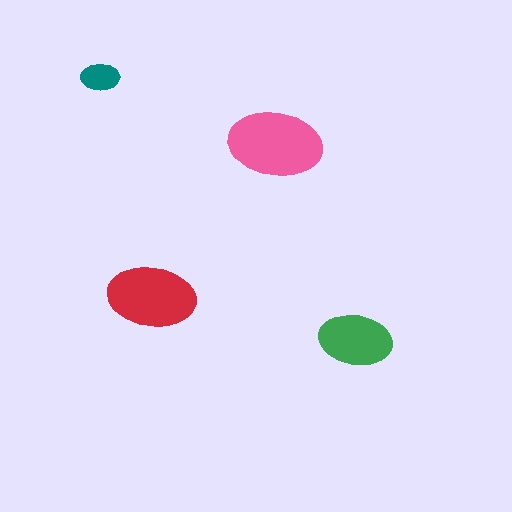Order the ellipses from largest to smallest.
the pink one, the red one, the green one, the teal one.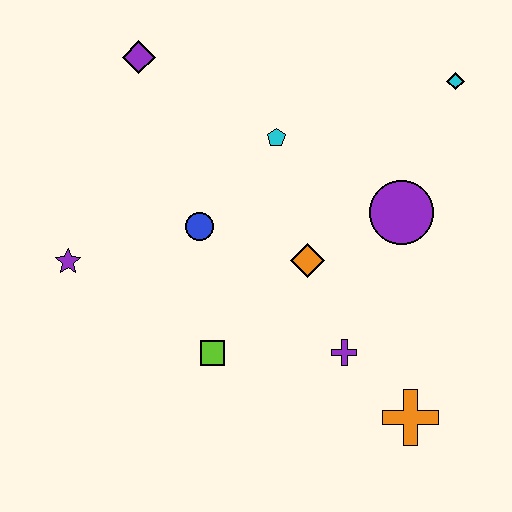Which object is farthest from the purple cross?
The purple diamond is farthest from the purple cross.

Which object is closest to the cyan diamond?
The purple circle is closest to the cyan diamond.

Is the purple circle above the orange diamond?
Yes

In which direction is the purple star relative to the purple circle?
The purple star is to the left of the purple circle.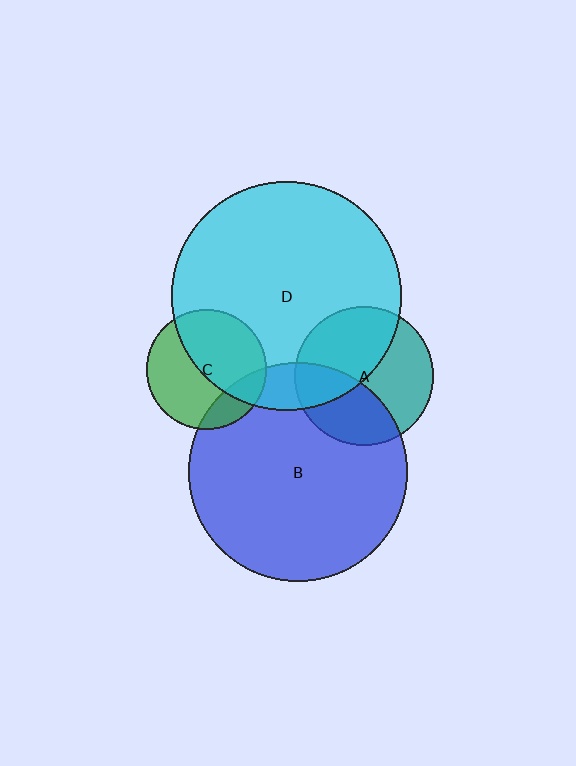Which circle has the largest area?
Circle D (cyan).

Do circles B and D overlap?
Yes.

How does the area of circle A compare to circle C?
Approximately 1.3 times.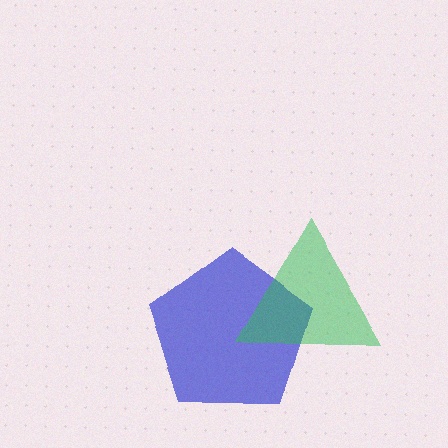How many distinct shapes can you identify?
There are 2 distinct shapes: a blue pentagon, a green triangle.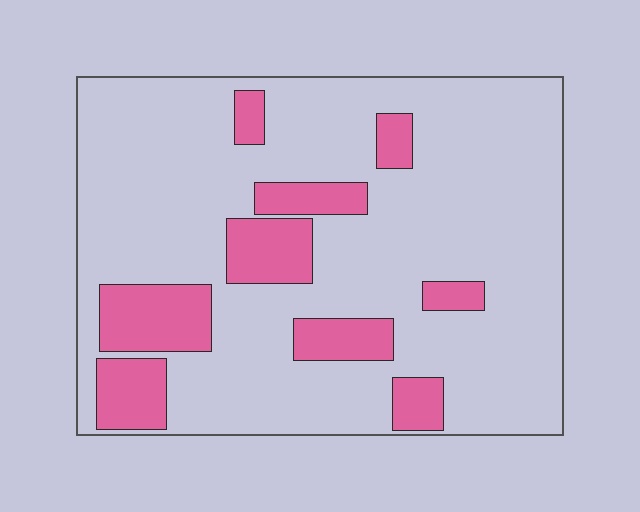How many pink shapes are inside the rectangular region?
9.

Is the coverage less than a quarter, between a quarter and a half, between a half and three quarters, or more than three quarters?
Less than a quarter.